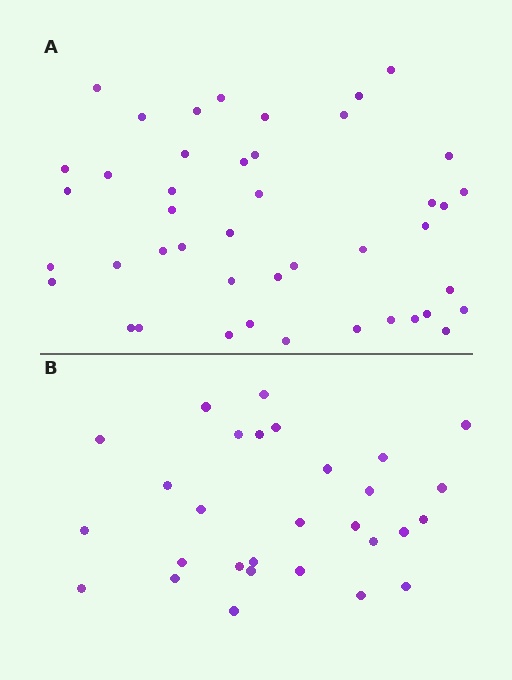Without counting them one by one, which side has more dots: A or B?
Region A (the top region) has more dots.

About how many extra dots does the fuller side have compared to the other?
Region A has approximately 15 more dots than region B.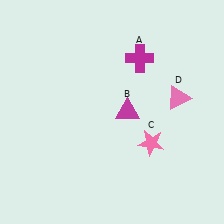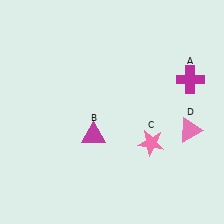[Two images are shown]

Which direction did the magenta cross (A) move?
The magenta cross (A) moved right.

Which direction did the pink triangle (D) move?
The pink triangle (D) moved down.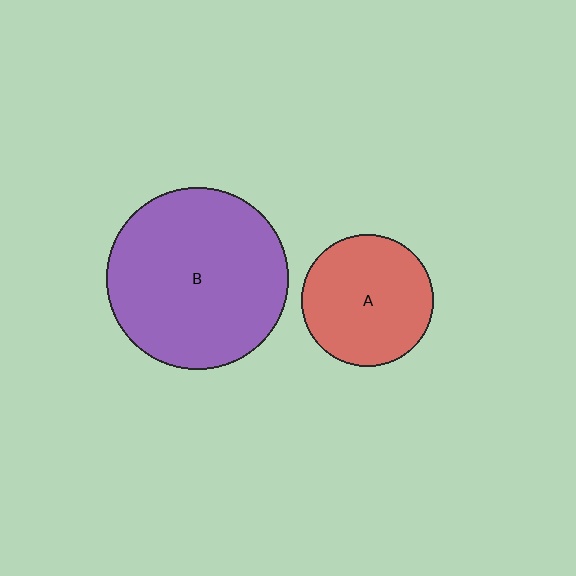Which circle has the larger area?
Circle B (purple).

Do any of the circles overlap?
No, none of the circles overlap.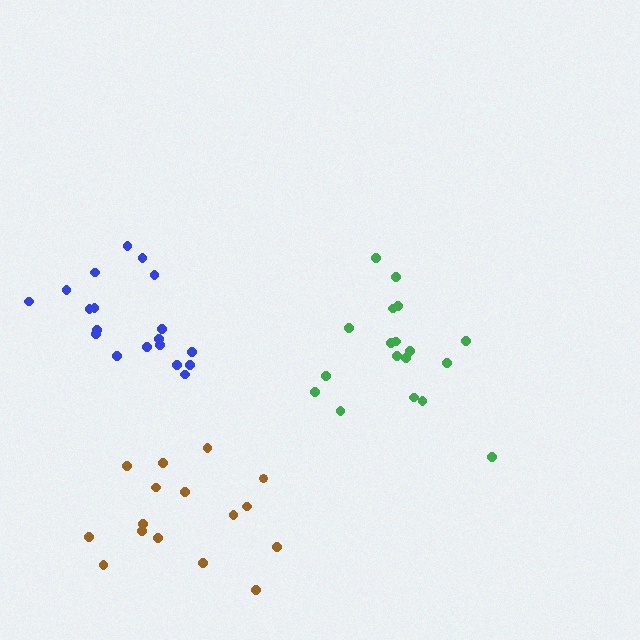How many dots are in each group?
Group 1: 18 dots, Group 2: 19 dots, Group 3: 16 dots (53 total).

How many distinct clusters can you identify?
There are 3 distinct clusters.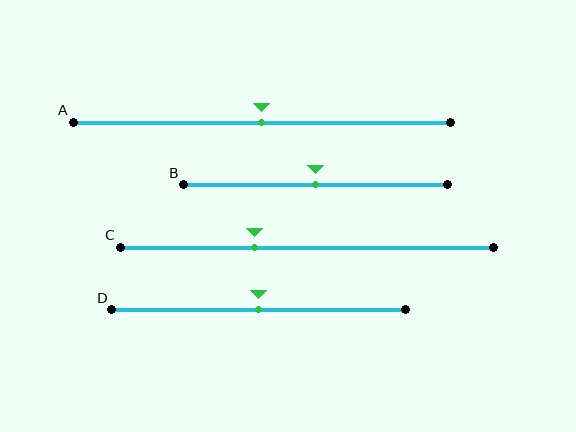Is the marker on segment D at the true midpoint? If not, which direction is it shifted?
Yes, the marker on segment D is at the true midpoint.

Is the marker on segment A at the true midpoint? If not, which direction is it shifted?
Yes, the marker on segment A is at the true midpoint.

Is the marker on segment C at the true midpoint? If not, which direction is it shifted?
No, the marker on segment C is shifted to the left by about 14% of the segment length.